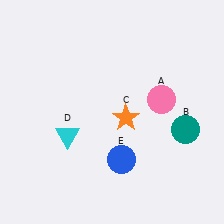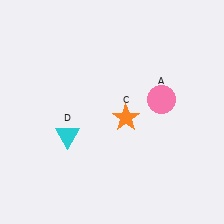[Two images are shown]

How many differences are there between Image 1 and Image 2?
There are 2 differences between the two images.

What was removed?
The blue circle (E), the teal circle (B) were removed in Image 2.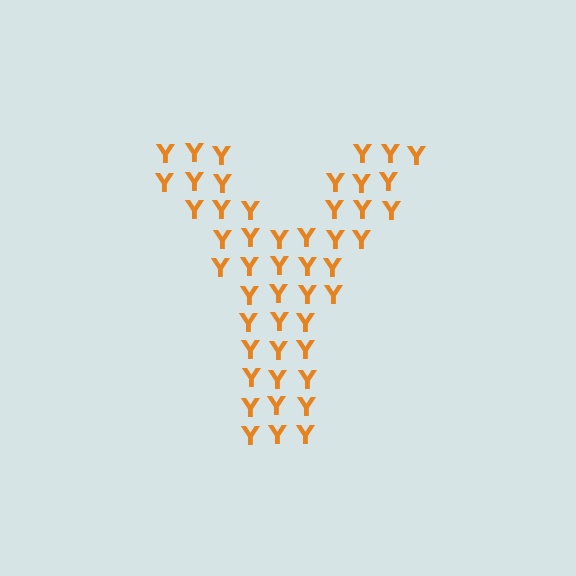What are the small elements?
The small elements are letter Y's.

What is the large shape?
The large shape is the letter Y.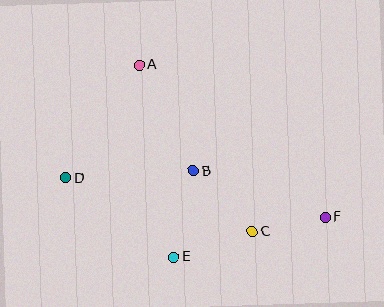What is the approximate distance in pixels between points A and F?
The distance between A and F is approximately 240 pixels.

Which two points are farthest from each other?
Points D and F are farthest from each other.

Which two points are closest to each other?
Points C and F are closest to each other.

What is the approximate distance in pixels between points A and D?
The distance between A and D is approximately 135 pixels.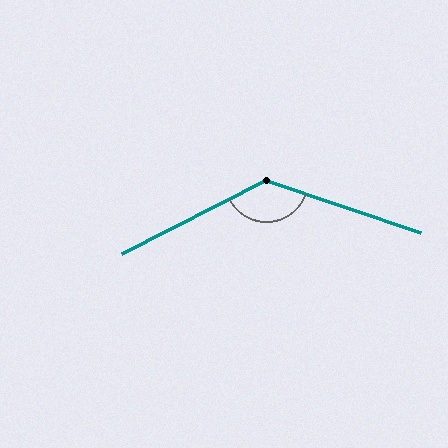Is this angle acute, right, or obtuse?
It is obtuse.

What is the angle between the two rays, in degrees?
Approximately 135 degrees.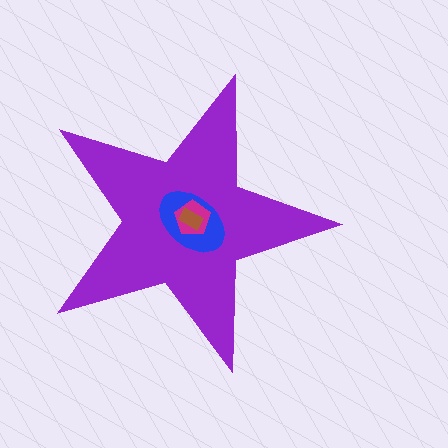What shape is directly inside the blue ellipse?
The magenta pentagon.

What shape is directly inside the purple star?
The blue ellipse.